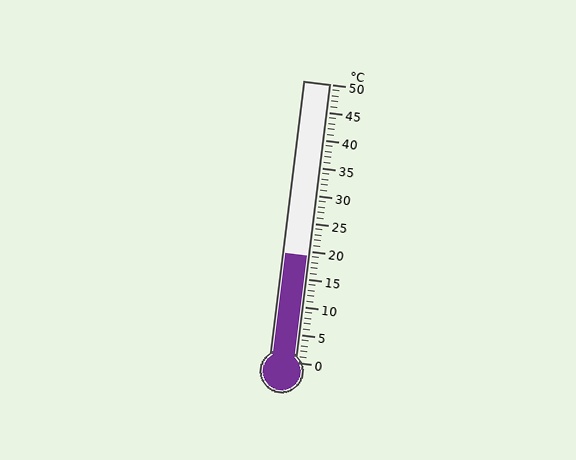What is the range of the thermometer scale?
The thermometer scale ranges from 0°C to 50°C.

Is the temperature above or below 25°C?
The temperature is below 25°C.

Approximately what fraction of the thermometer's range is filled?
The thermometer is filled to approximately 40% of its range.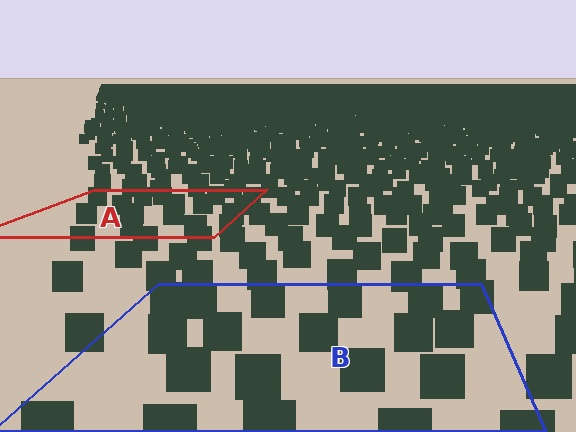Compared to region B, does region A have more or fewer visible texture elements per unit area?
Region A has more texture elements per unit area — they are packed more densely because it is farther away.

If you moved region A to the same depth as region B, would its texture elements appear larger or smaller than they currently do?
They would appear larger. At a closer depth, the same texture elements are projected at a bigger on-screen size.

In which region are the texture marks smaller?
The texture marks are smaller in region A, because it is farther away.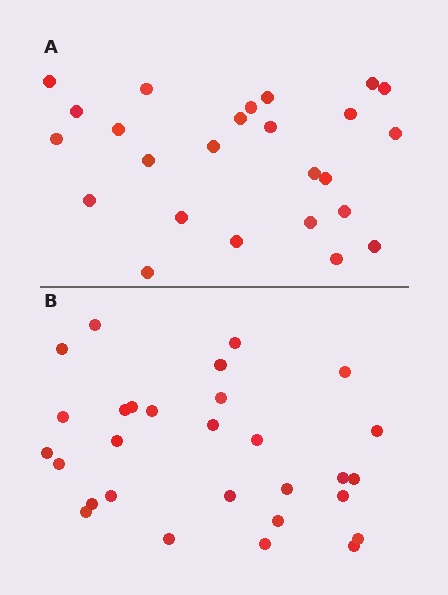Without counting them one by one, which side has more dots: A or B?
Region B (the bottom region) has more dots.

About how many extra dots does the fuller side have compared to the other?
Region B has about 4 more dots than region A.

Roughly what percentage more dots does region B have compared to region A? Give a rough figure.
About 15% more.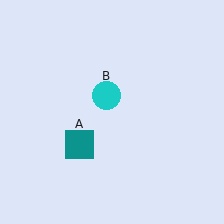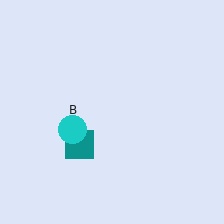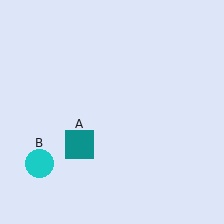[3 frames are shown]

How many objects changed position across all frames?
1 object changed position: cyan circle (object B).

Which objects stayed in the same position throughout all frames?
Teal square (object A) remained stationary.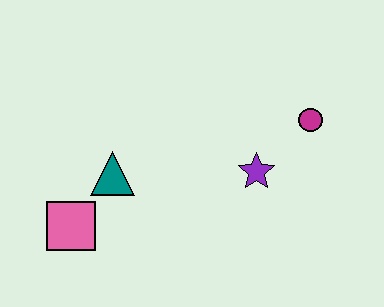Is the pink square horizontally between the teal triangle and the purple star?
No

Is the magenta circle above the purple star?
Yes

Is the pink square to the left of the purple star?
Yes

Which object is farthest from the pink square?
The magenta circle is farthest from the pink square.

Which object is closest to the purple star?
The magenta circle is closest to the purple star.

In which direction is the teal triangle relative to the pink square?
The teal triangle is above the pink square.